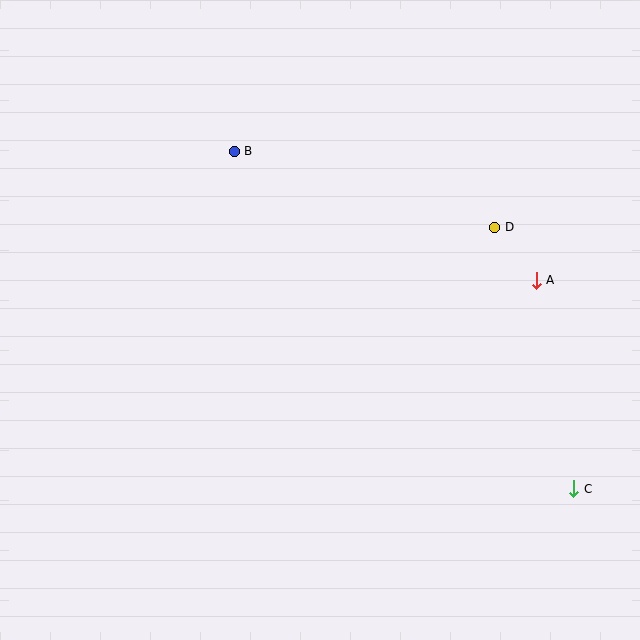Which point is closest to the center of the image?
Point B at (234, 151) is closest to the center.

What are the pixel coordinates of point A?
Point A is at (536, 280).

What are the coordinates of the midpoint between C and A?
The midpoint between C and A is at (555, 384).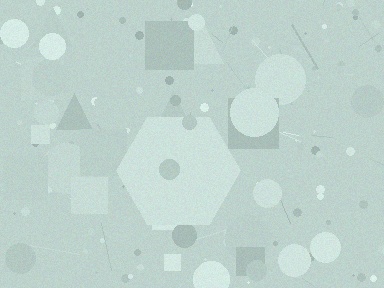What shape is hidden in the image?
A hexagon is hidden in the image.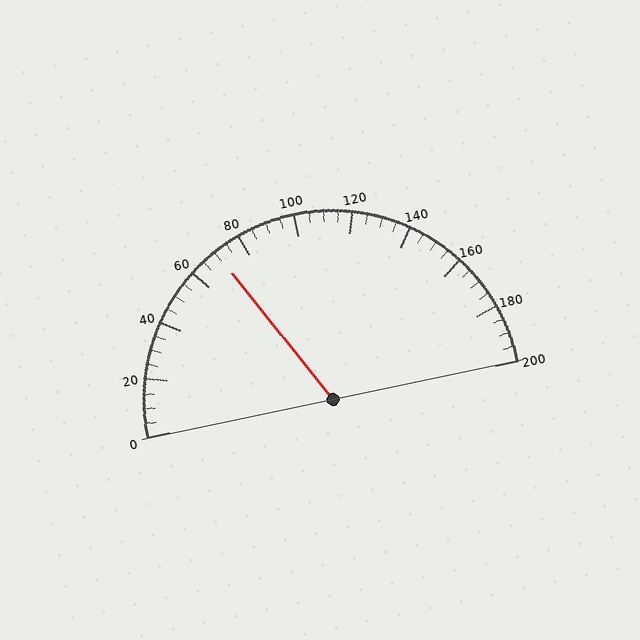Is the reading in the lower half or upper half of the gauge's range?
The reading is in the lower half of the range (0 to 200).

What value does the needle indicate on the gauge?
The needle indicates approximately 70.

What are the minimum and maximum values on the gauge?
The gauge ranges from 0 to 200.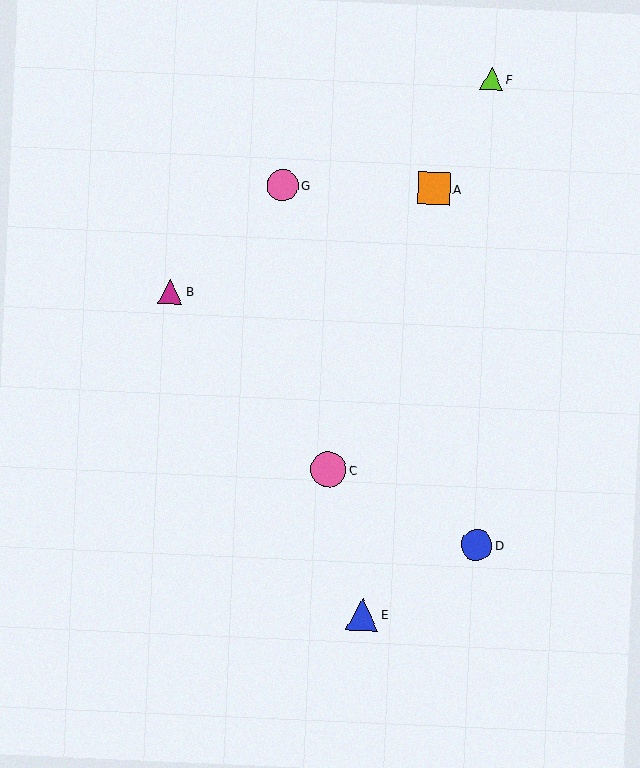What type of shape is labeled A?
Shape A is an orange square.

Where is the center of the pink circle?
The center of the pink circle is at (283, 185).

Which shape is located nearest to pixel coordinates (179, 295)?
The magenta triangle (labeled B) at (170, 292) is nearest to that location.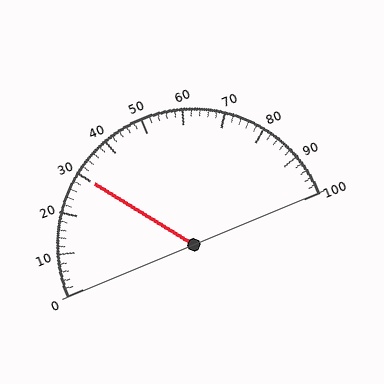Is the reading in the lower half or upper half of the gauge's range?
The reading is in the lower half of the range (0 to 100).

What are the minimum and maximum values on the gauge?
The gauge ranges from 0 to 100.